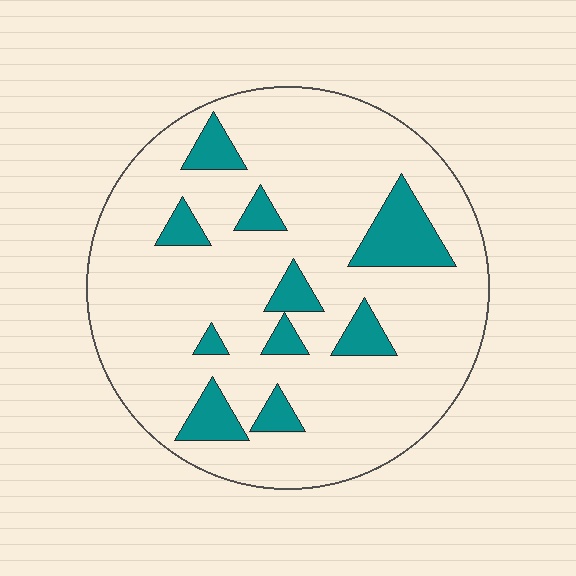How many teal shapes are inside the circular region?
10.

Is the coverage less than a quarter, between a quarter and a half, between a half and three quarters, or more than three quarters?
Less than a quarter.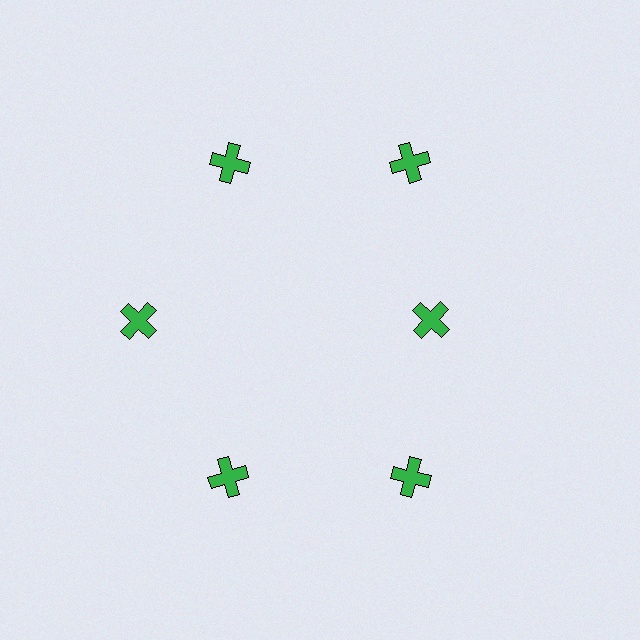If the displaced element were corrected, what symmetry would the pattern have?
It would have 6-fold rotational symmetry — the pattern would map onto itself every 60 degrees.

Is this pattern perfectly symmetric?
No. The 6 green crosses are arranged in a ring, but one element near the 3 o'clock position is pulled inward toward the center, breaking the 6-fold rotational symmetry.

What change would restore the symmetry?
The symmetry would be restored by moving it outward, back onto the ring so that all 6 crosses sit at equal angles and equal distance from the center.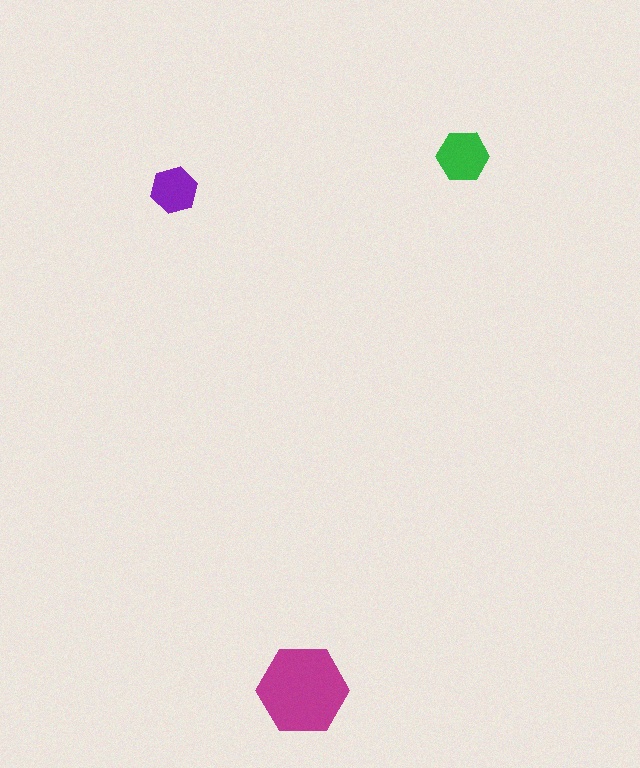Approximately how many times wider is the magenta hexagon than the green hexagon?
About 1.5 times wider.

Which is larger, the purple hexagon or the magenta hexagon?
The magenta one.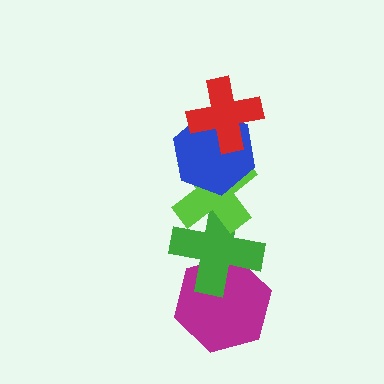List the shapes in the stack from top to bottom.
From top to bottom: the red cross, the blue hexagon, the lime cross, the green cross, the magenta hexagon.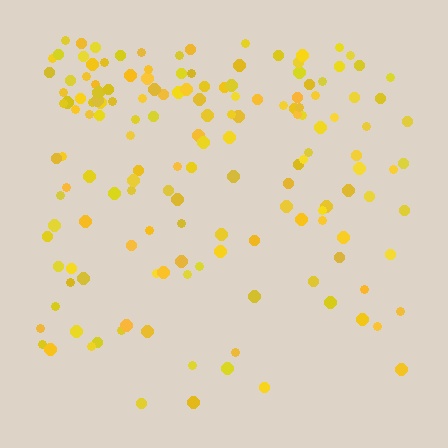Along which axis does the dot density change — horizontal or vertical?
Vertical.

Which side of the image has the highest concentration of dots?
The top.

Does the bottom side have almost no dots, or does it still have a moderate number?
Still a moderate number, just noticeably fewer than the top.